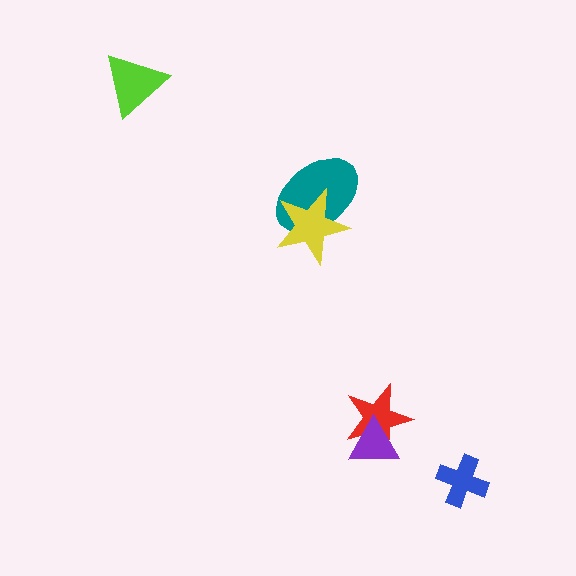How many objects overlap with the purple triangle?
1 object overlaps with the purple triangle.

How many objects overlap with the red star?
1 object overlaps with the red star.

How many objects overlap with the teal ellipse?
1 object overlaps with the teal ellipse.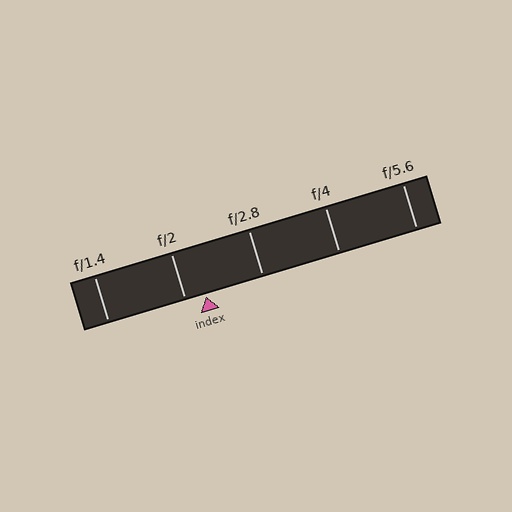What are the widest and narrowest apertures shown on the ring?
The widest aperture shown is f/1.4 and the narrowest is f/5.6.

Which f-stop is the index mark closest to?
The index mark is closest to f/2.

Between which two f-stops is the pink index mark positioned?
The index mark is between f/2 and f/2.8.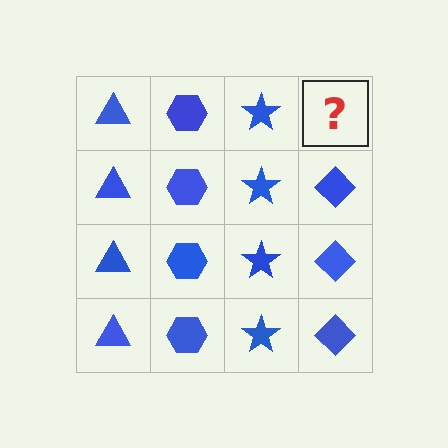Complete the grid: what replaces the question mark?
The question mark should be replaced with a blue diamond.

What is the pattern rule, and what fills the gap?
The rule is that each column has a consistent shape. The gap should be filled with a blue diamond.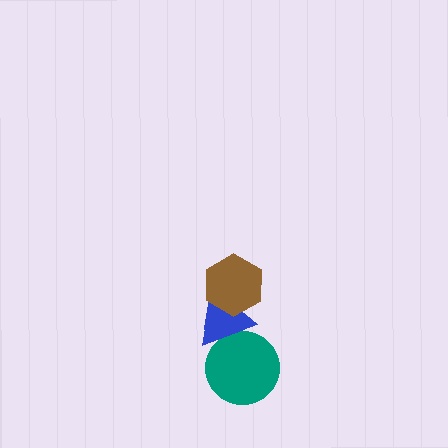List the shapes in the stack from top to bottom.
From top to bottom: the brown hexagon, the blue triangle, the teal circle.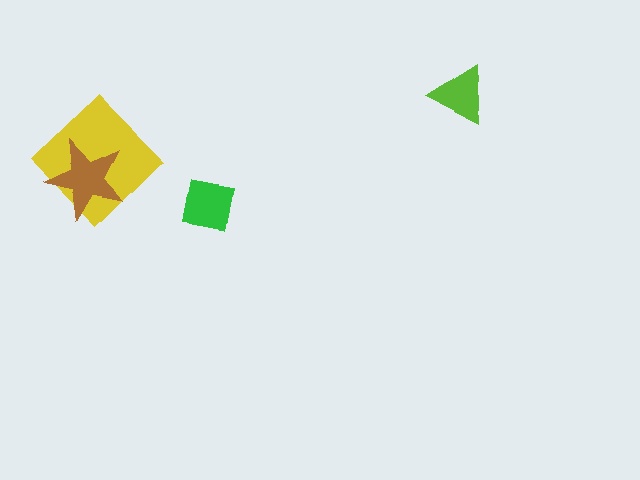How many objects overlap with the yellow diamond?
1 object overlaps with the yellow diamond.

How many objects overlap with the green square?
0 objects overlap with the green square.